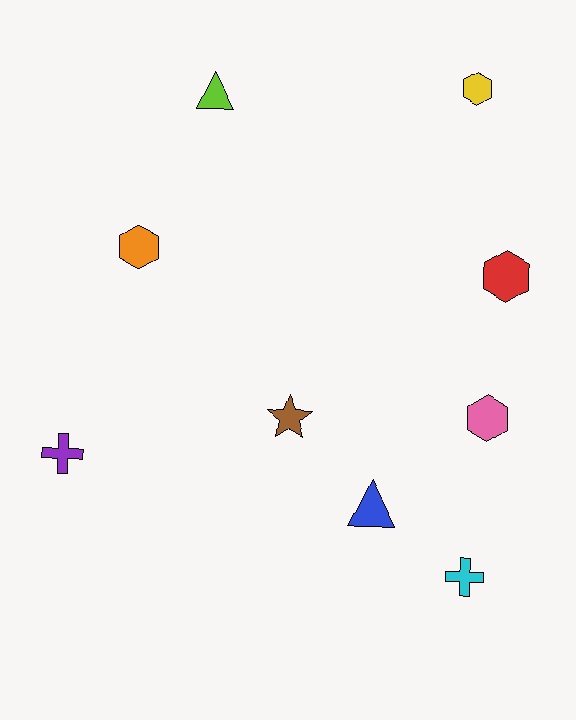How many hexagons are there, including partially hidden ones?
There are 4 hexagons.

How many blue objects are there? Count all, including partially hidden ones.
There is 1 blue object.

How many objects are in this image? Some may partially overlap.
There are 9 objects.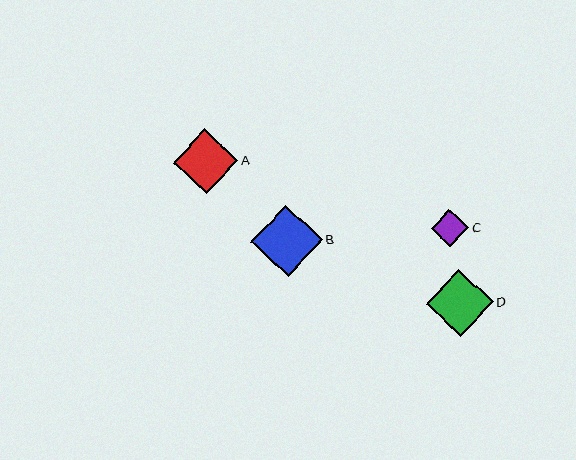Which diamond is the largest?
Diamond B is the largest with a size of approximately 71 pixels.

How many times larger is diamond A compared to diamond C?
Diamond A is approximately 1.7 times the size of diamond C.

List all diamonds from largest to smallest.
From largest to smallest: B, D, A, C.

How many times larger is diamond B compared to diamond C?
Diamond B is approximately 1.9 times the size of diamond C.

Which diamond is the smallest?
Diamond C is the smallest with a size of approximately 38 pixels.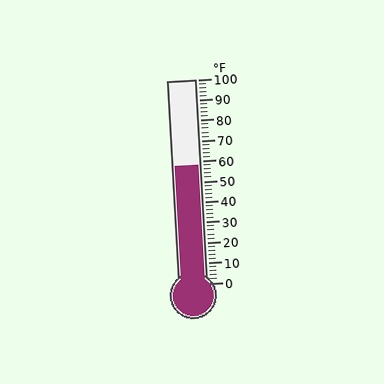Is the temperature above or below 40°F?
The temperature is above 40°F.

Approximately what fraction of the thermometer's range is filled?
The thermometer is filled to approximately 60% of its range.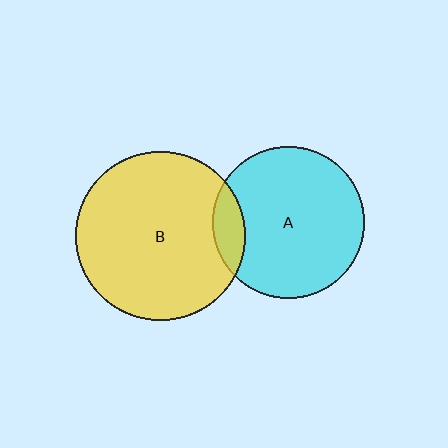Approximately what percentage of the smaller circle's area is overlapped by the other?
Approximately 10%.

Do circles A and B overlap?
Yes.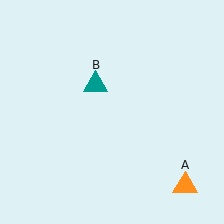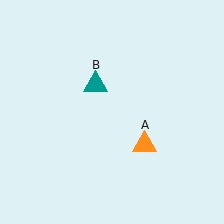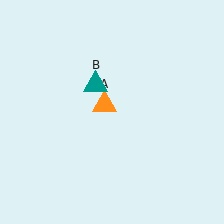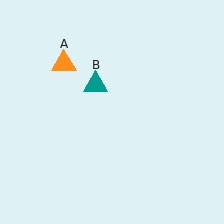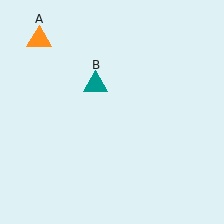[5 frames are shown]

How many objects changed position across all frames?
1 object changed position: orange triangle (object A).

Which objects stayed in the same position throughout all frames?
Teal triangle (object B) remained stationary.